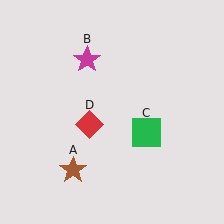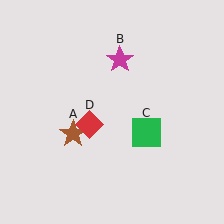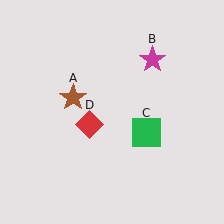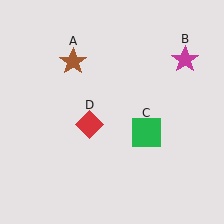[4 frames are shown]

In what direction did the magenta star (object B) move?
The magenta star (object B) moved right.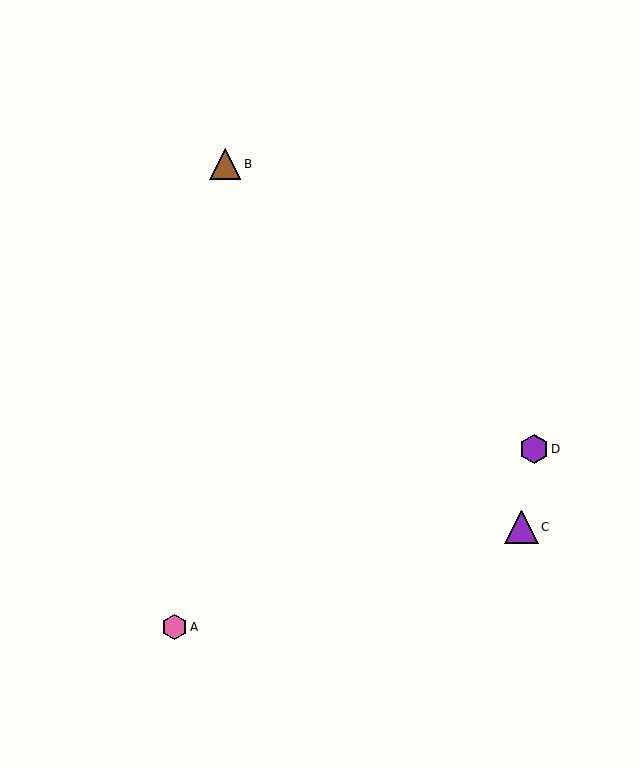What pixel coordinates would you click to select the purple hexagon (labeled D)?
Click at (534, 449) to select the purple hexagon D.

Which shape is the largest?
The purple triangle (labeled C) is the largest.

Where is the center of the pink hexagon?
The center of the pink hexagon is at (174, 627).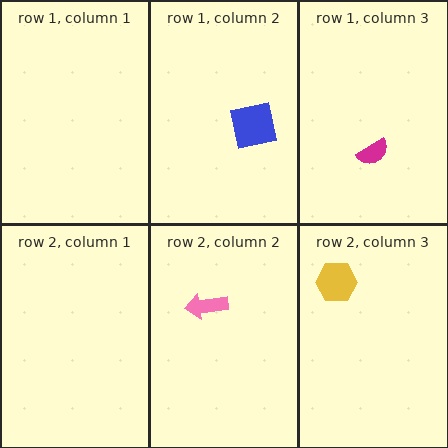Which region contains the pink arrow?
The row 2, column 2 region.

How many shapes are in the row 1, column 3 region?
1.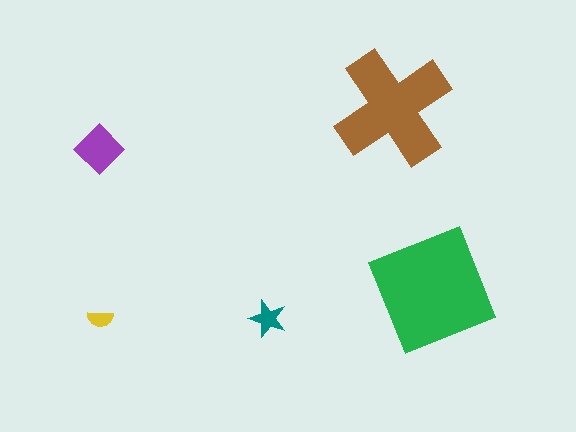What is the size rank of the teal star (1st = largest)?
4th.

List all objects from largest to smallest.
The green square, the brown cross, the purple diamond, the teal star, the yellow semicircle.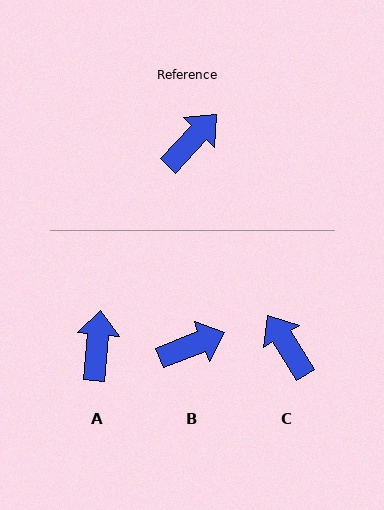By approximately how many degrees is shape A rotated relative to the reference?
Approximately 38 degrees counter-clockwise.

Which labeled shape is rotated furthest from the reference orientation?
C, about 76 degrees away.